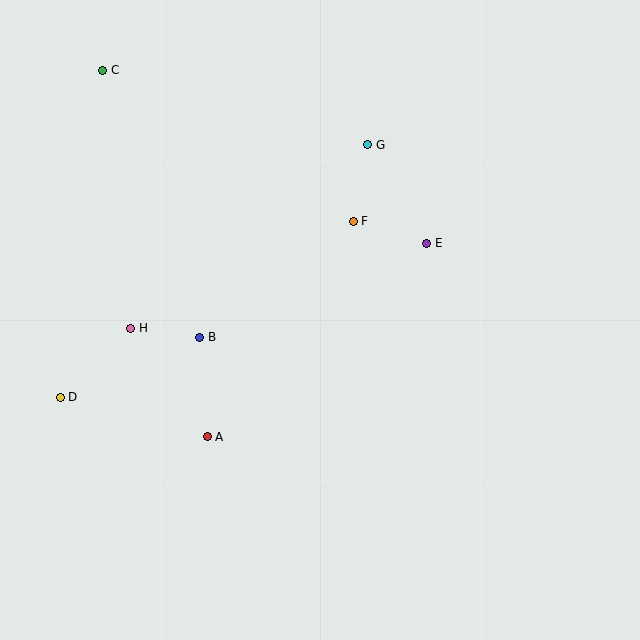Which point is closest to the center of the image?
Point F at (353, 221) is closest to the center.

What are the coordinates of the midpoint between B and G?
The midpoint between B and G is at (284, 241).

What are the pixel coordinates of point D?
Point D is at (60, 397).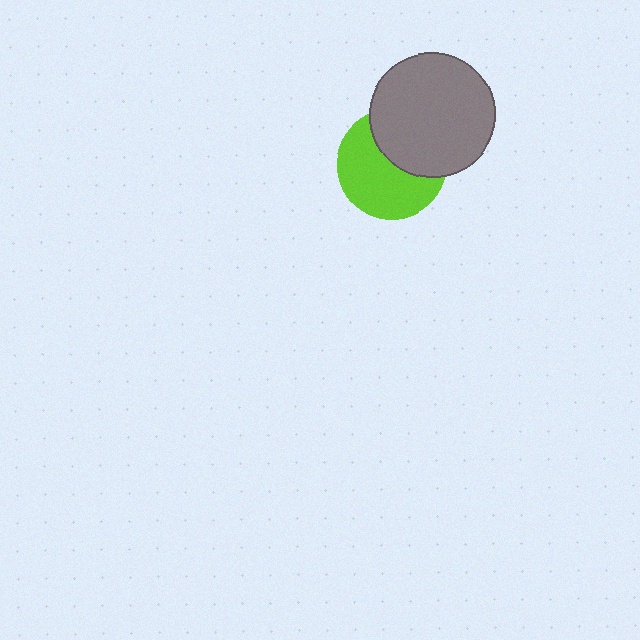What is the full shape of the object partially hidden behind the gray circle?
The partially hidden object is a lime circle.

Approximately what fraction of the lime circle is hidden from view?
Roughly 40% of the lime circle is hidden behind the gray circle.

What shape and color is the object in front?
The object in front is a gray circle.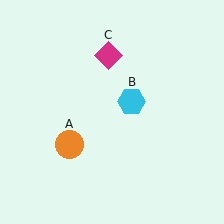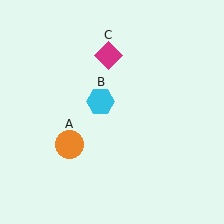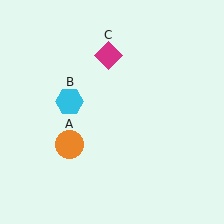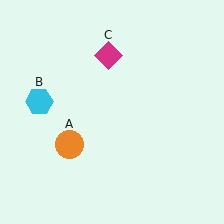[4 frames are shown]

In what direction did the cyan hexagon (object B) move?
The cyan hexagon (object B) moved left.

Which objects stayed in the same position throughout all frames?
Orange circle (object A) and magenta diamond (object C) remained stationary.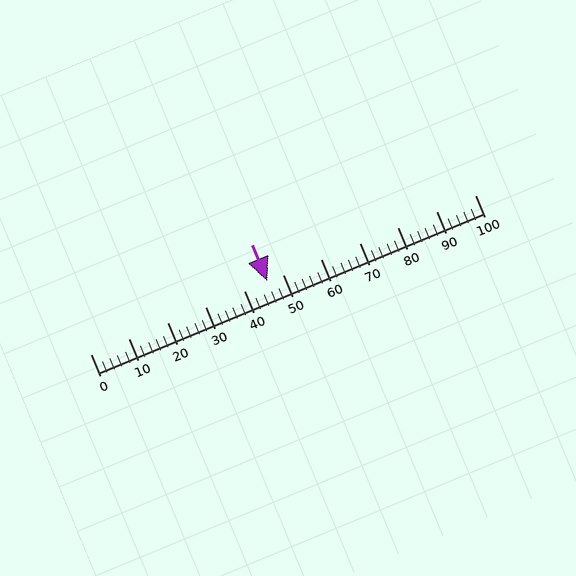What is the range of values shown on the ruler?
The ruler shows values from 0 to 100.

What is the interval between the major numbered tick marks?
The major tick marks are spaced 10 units apart.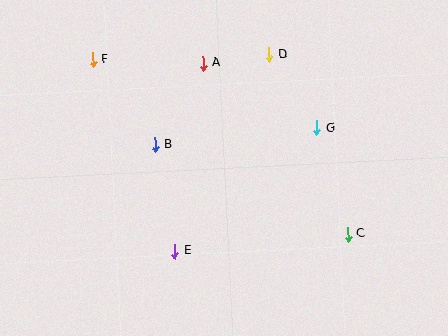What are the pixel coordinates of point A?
Point A is at (203, 63).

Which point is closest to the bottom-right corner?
Point C is closest to the bottom-right corner.